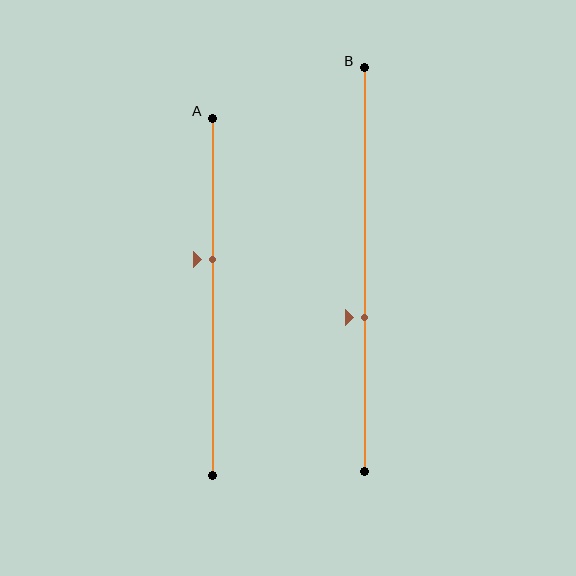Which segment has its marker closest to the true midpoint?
Segment A has its marker closest to the true midpoint.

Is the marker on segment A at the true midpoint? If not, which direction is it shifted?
No, the marker on segment A is shifted upward by about 10% of the segment length.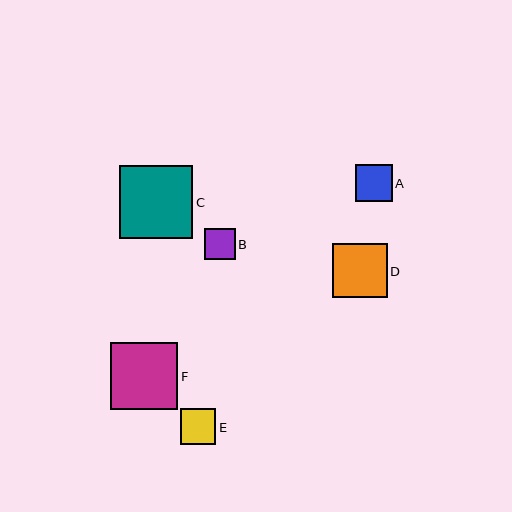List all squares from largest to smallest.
From largest to smallest: C, F, D, A, E, B.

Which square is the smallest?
Square B is the smallest with a size of approximately 31 pixels.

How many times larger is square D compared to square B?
Square D is approximately 1.8 times the size of square B.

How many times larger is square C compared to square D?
Square C is approximately 1.3 times the size of square D.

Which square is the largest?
Square C is the largest with a size of approximately 73 pixels.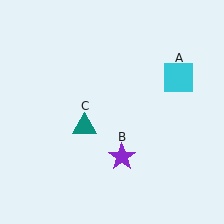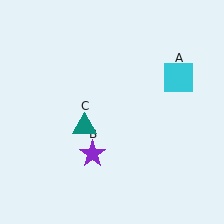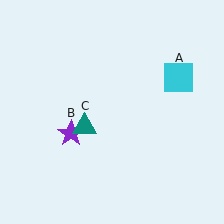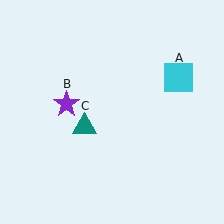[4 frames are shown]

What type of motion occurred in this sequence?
The purple star (object B) rotated clockwise around the center of the scene.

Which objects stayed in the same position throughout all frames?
Cyan square (object A) and teal triangle (object C) remained stationary.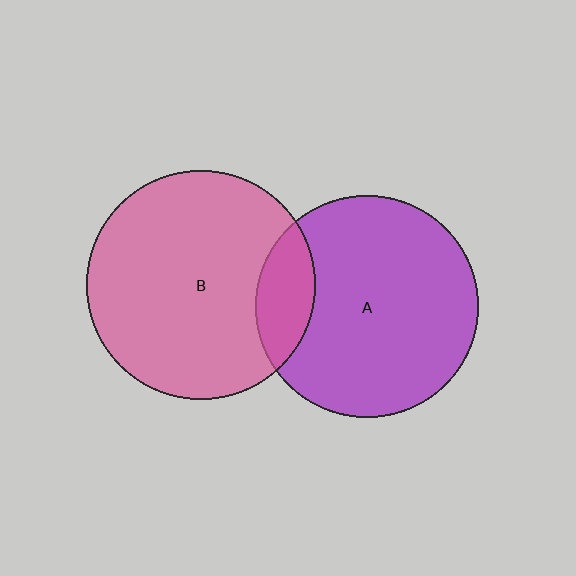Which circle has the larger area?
Circle B (pink).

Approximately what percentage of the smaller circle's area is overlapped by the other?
Approximately 15%.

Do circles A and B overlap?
Yes.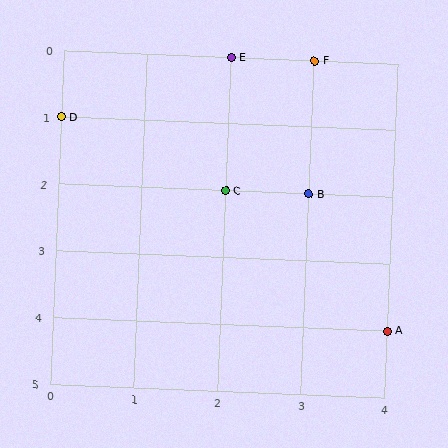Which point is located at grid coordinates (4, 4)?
Point A is at (4, 4).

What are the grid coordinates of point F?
Point F is at grid coordinates (3, 0).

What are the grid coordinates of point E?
Point E is at grid coordinates (2, 0).